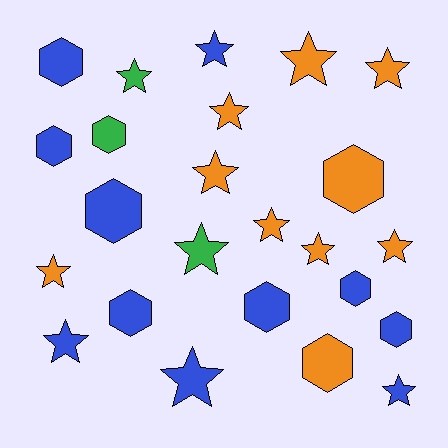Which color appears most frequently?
Blue, with 11 objects.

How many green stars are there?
There are 2 green stars.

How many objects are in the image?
There are 24 objects.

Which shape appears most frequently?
Star, with 14 objects.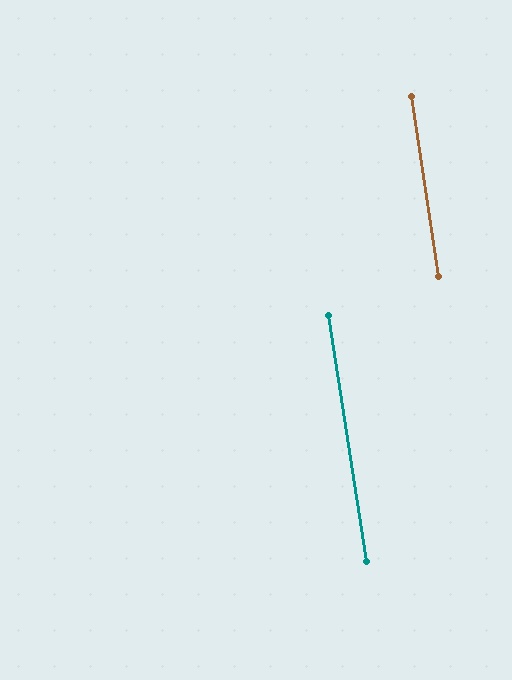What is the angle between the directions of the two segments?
Approximately 0 degrees.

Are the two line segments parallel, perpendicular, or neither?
Parallel — their directions differ by only 0.4°.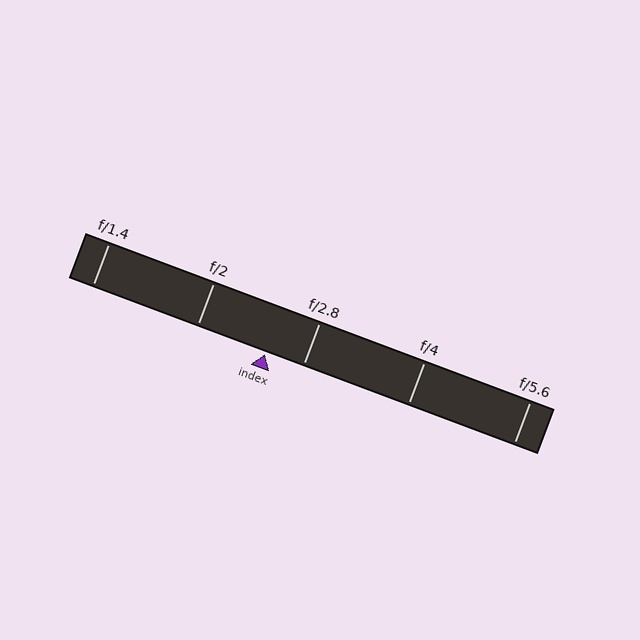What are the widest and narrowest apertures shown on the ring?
The widest aperture shown is f/1.4 and the narrowest is f/5.6.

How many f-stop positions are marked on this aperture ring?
There are 5 f-stop positions marked.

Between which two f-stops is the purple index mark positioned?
The index mark is between f/2 and f/2.8.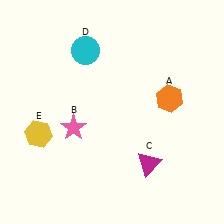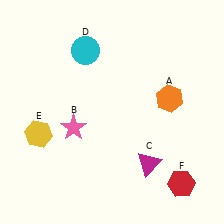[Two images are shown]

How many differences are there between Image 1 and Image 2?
There is 1 difference between the two images.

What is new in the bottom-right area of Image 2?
A red hexagon (F) was added in the bottom-right area of Image 2.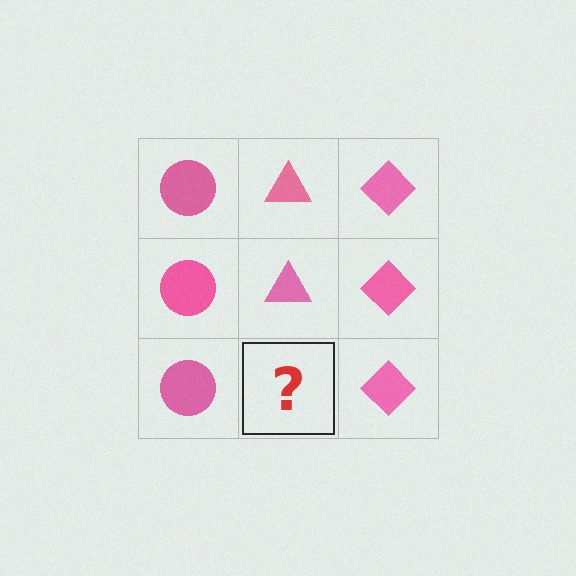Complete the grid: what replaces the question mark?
The question mark should be replaced with a pink triangle.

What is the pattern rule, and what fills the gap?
The rule is that each column has a consistent shape. The gap should be filled with a pink triangle.